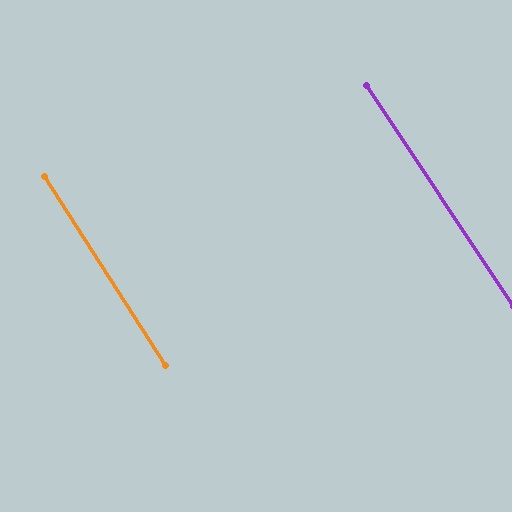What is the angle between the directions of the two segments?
Approximately 1 degree.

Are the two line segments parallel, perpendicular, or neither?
Parallel — their directions differ by only 1.2°.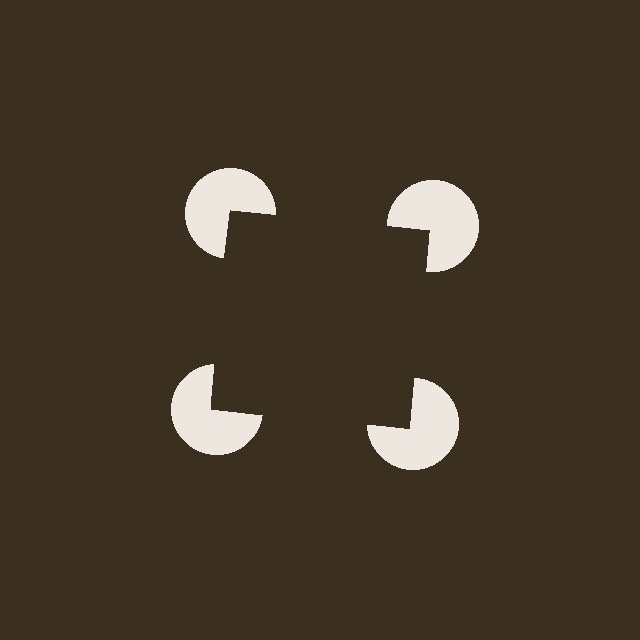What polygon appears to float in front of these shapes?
An illusory square — its edges are inferred from the aligned wedge cuts in the pac-man discs, not physically drawn.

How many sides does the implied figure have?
4 sides.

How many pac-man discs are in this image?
There are 4 — one at each vertex of the illusory square.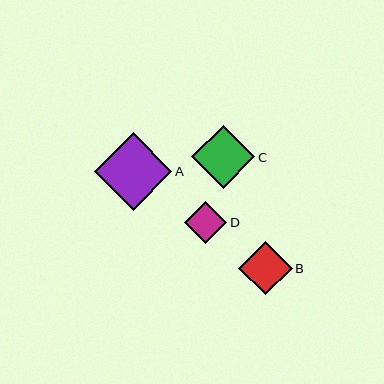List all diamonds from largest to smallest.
From largest to smallest: A, C, B, D.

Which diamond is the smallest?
Diamond D is the smallest with a size of approximately 42 pixels.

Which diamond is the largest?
Diamond A is the largest with a size of approximately 77 pixels.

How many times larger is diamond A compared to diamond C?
Diamond A is approximately 1.2 times the size of diamond C.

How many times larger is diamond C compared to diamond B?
Diamond C is approximately 1.2 times the size of diamond B.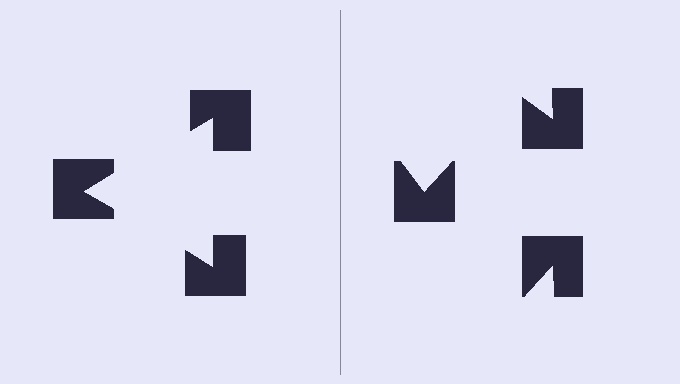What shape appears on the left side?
An illusory triangle.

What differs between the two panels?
The notched squares are positioned identically on both sides; only the wedge orientations differ. On the left they align to a triangle; on the right they are misaligned.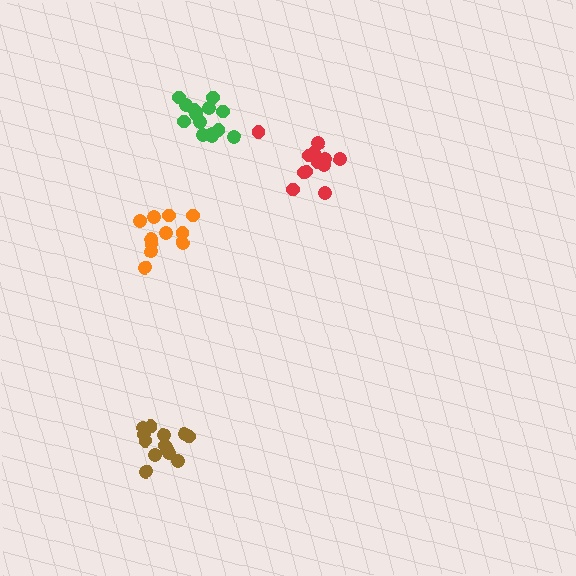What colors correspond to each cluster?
The clusters are colored: red, green, orange, brown.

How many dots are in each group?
Group 1: 12 dots, Group 2: 15 dots, Group 3: 11 dots, Group 4: 13 dots (51 total).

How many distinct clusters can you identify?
There are 4 distinct clusters.